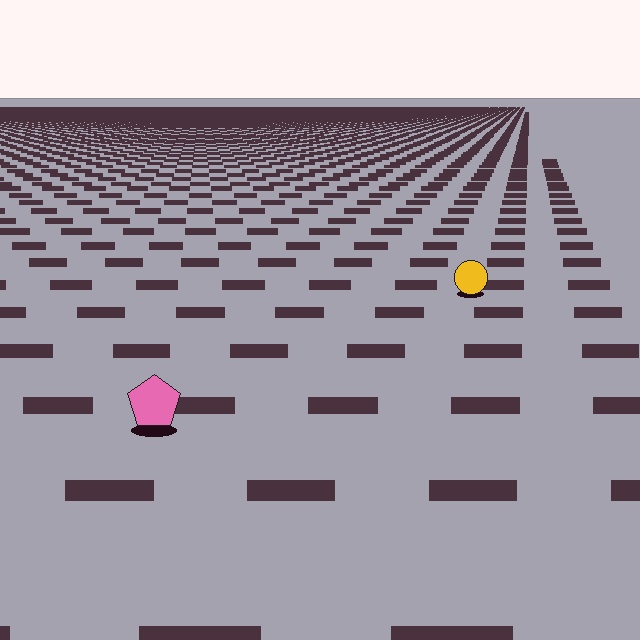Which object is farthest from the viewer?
The yellow circle is farthest from the viewer. It appears smaller and the ground texture around it is denser.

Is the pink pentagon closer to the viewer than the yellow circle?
Yes. The pink pentagon is closer — you can tell from the texture gradient: the ground texture is coarser near it.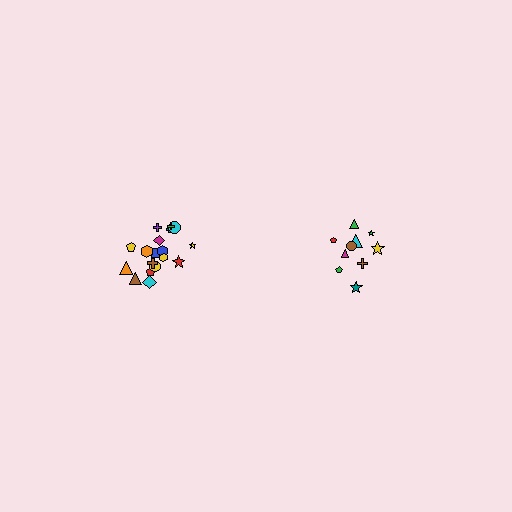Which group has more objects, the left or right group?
The left group.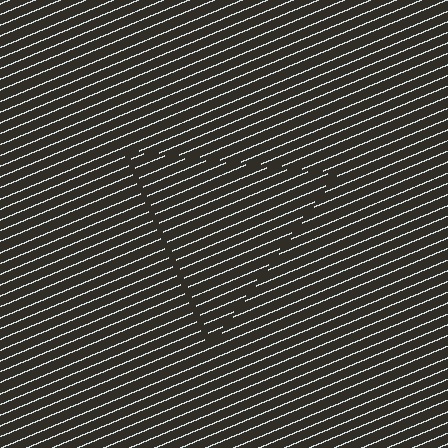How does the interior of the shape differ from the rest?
The interior of the shape contains the same grating, shifted by half a period — the contour is defined by the phase discontinuity where line-ends from the inner and outer gratings abut.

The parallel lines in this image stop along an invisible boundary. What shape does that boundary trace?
An illusory triangle. The interior of the shape contains the same grating, shifted by half a period — the contour is defined by the phase discontinuity where line-ends from the inner and outer gratings abut.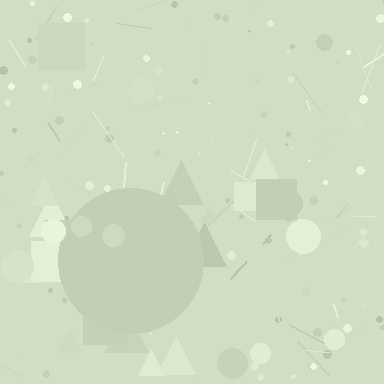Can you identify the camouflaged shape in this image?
The camouflaged shape is a circle.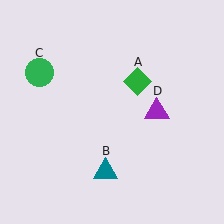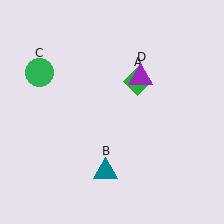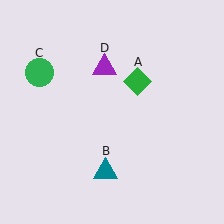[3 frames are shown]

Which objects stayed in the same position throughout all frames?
Green diamond (object A) and teal triangle (object B) and green circle (object C) remained stationary.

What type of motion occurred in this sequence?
The purple triangle (object D) rotated counterclockwise around the center of the scene.